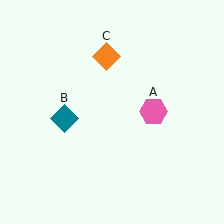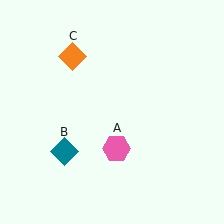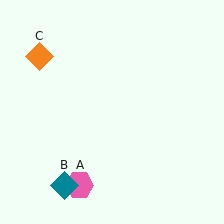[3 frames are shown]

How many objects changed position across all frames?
3 objects changed position: pink hexagon (object A), teal diamond (object B), orange diamond (object C).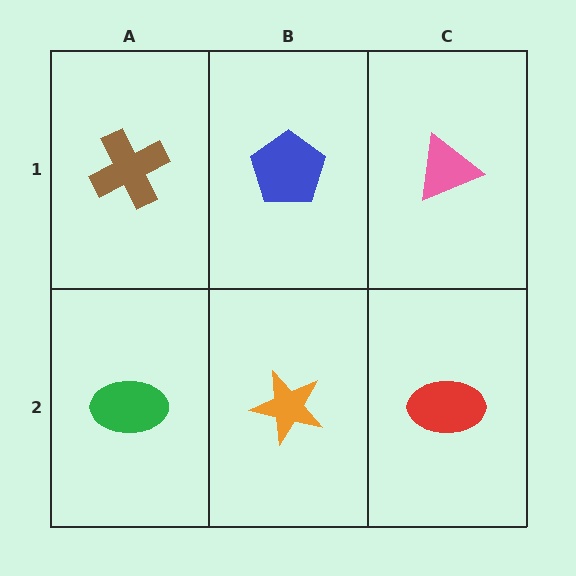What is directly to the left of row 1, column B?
A brown cross.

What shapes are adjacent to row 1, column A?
A green ellipse (row 2, column A), a blue pentagon (row 1, column B).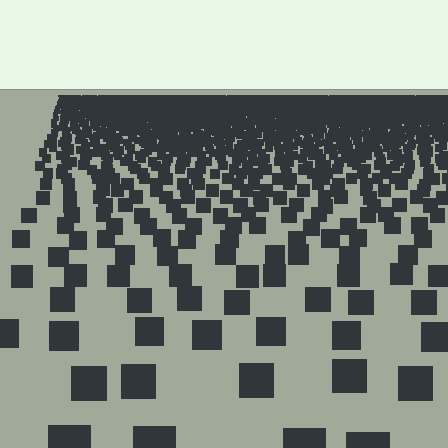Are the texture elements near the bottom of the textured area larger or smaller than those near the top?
Larger. Near the bottom, elements are closer to the viewer and appear at a bigger on-screen size.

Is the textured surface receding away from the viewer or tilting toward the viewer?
The surface is receding away from the viewer. Texture elements get smaller and denser toward the top.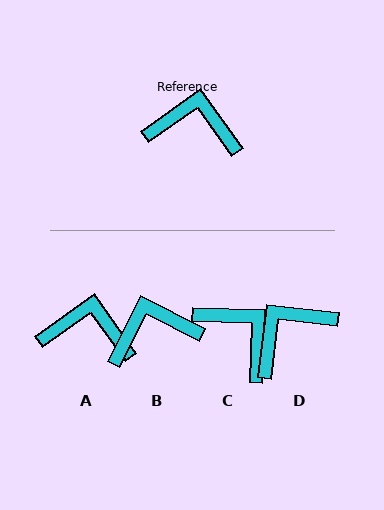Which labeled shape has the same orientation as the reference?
A.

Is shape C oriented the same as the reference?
No, it is off by about 37 degrees.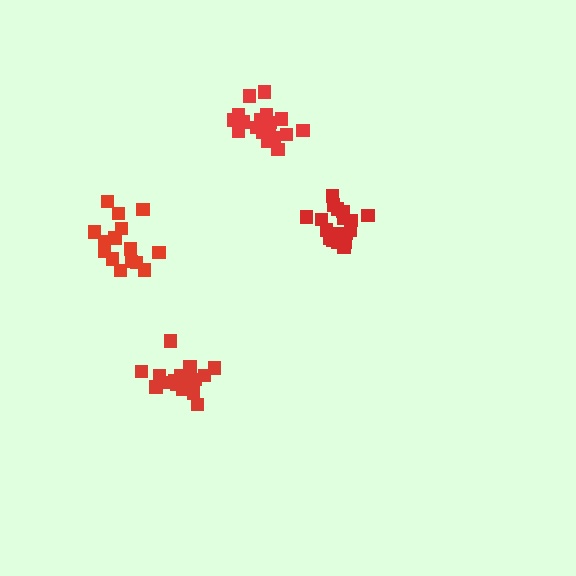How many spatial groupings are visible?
There are 4 spatial groupings.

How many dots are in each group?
Group 1: 18 dots, Group 2: 17 dots, Group 3: 19 dots, Group 4: 15 dots (69 total).